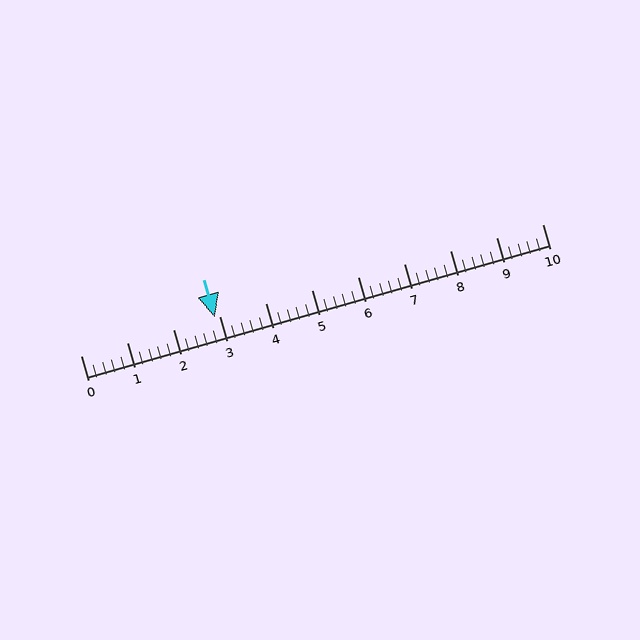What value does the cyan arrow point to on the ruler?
The cyan arrow points to approximately 2.9.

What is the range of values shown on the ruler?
The ruler shows values from 0 to 10.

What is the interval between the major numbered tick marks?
The major tick marks are spaced 1 units apart.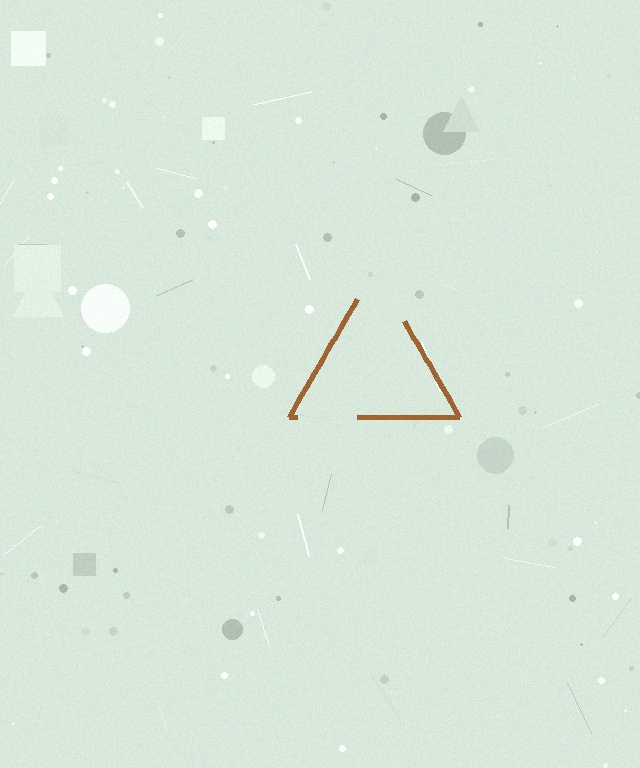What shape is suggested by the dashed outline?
The dashed outline suggests a triangle.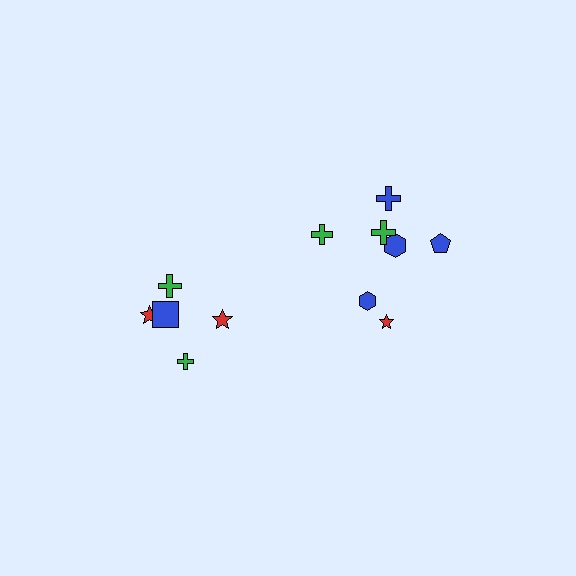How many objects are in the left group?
There are 5 objects.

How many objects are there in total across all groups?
There are 12 objects.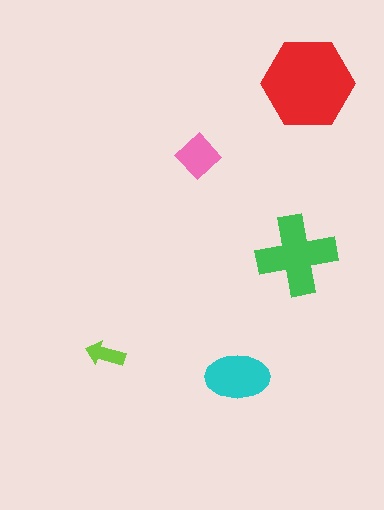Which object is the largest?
The red hexagon.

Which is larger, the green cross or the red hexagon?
The red hexagon.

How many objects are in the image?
There are 5 objects in the image.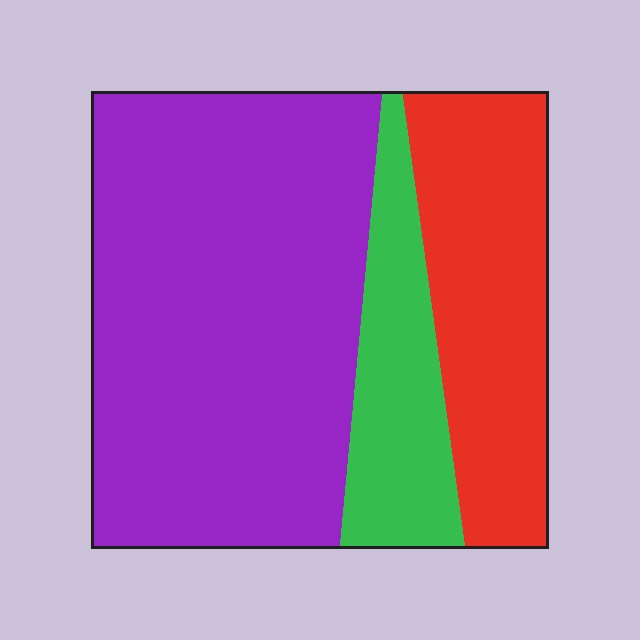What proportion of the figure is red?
Red covers roughly 25% of the figure.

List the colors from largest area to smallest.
From largest to smallest: purple, red, green.